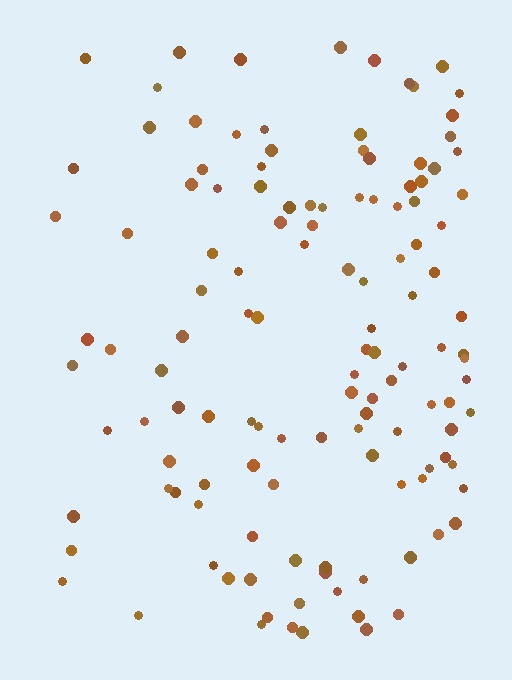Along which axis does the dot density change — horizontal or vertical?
Horizontal.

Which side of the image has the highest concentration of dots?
The right.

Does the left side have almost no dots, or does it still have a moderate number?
Still a moderate number, just noticeably fewer than the right.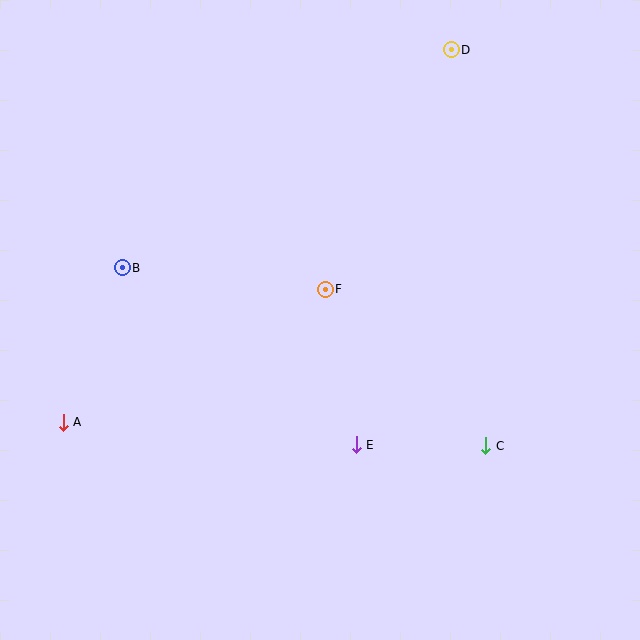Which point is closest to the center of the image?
Point F at (325, 289) is closest to the center.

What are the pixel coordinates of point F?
Point F is at (325, 289).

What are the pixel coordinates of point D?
Point D is at (451, 50).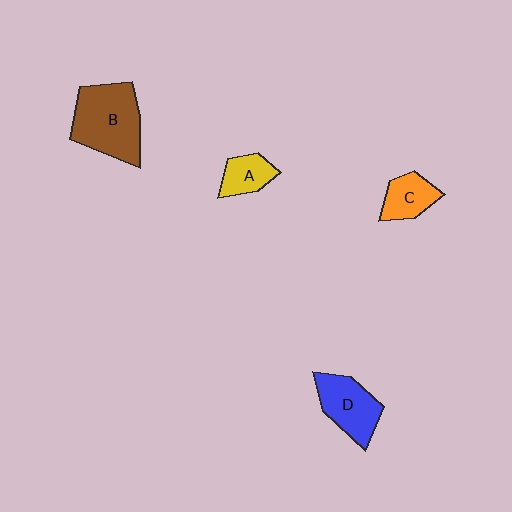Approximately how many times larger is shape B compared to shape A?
Approximately 2.5 times.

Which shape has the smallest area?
Shape A (yellow).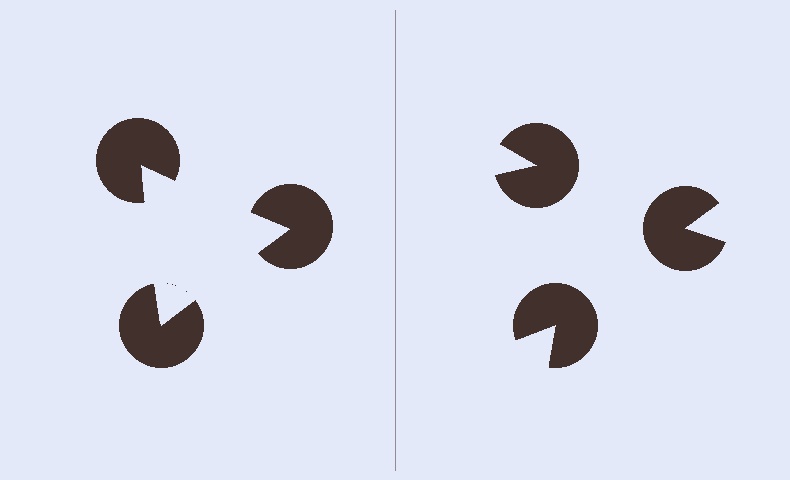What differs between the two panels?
The pac-man discs are positioned identically on both sides; only the wedge orientations differ. On the left they align to a triangle; on the right they are misaligned.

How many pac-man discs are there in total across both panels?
6 — 3 on each side.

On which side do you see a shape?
An illusory triangle appears on the left side. On the right side the wedge cuts are rotated, so no coherent shape forms.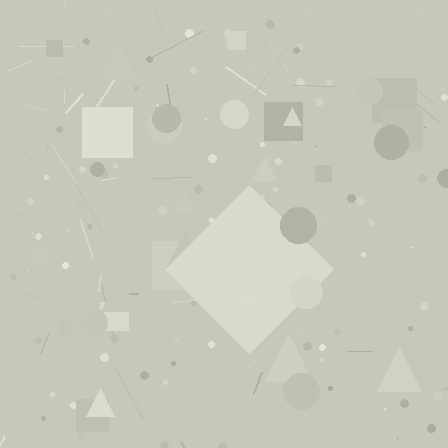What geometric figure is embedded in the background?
A diamond is embedded in the background.